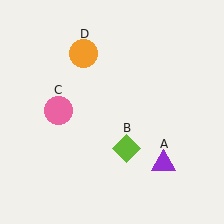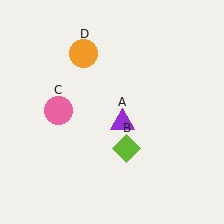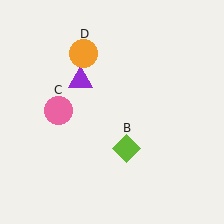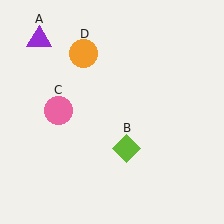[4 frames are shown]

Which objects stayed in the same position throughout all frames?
Lime diamond (object B) and pink circle (object C) and orange circle (object D) remained stationary.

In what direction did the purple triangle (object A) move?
The purple triangle (object A) moved up and to the left.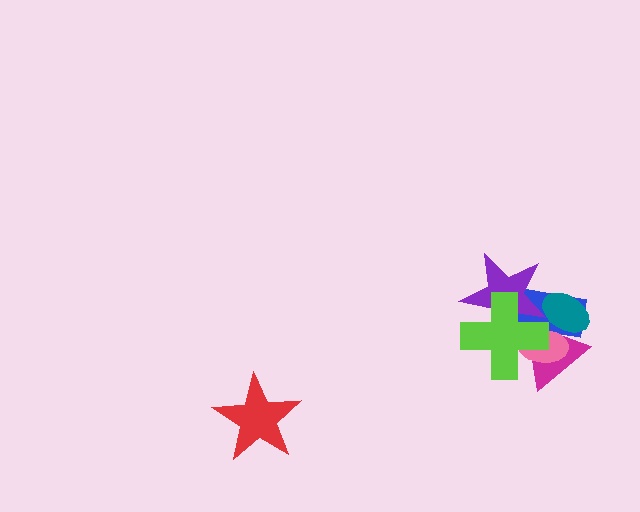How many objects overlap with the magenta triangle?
5 objects overlap with the magenta triangle.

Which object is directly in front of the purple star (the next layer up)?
The magenta triangle is directly in front of the purple star.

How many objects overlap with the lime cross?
4 objects overlap with the lime cross.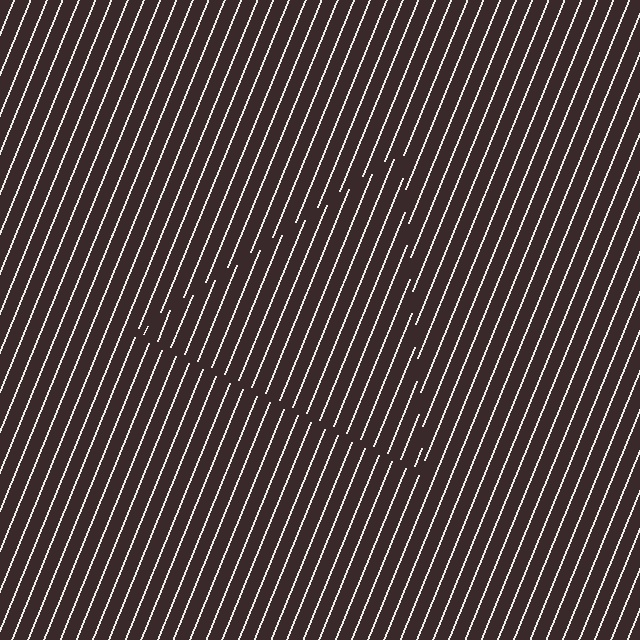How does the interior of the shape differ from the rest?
The interior of the shape contains the same grating, shifted by half a period — the contour is defined by the phase discontinuity where line-ends from the inner and outer gratings abut.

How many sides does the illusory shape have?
3 sides — the line-ends trace a triangle.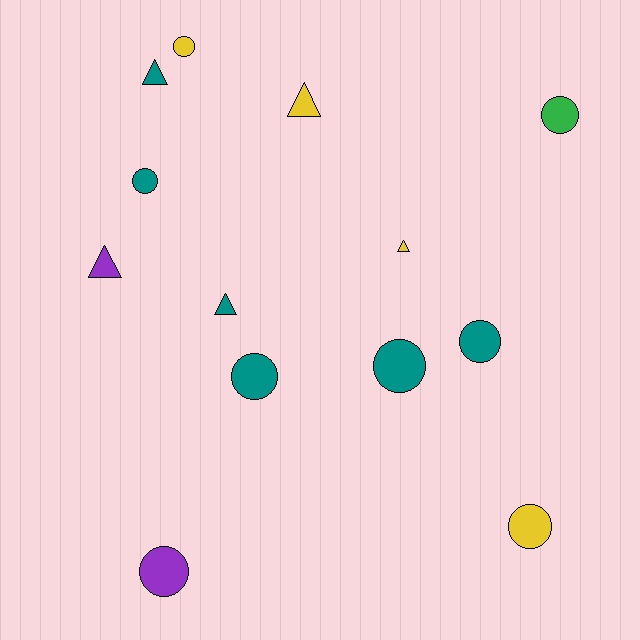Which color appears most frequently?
Teal, with 6 objects.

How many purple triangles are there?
There is 1 purple triangle.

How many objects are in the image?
There are 13 objects.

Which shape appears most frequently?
Circle, with 8 objects.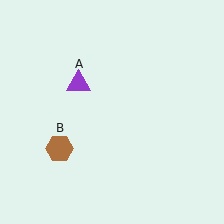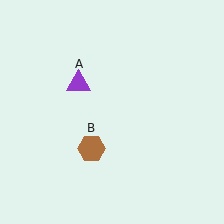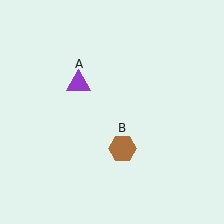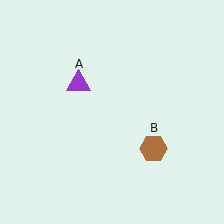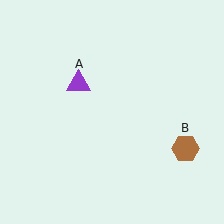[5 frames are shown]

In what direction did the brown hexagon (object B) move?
The brown hexagon (object B) moved right.